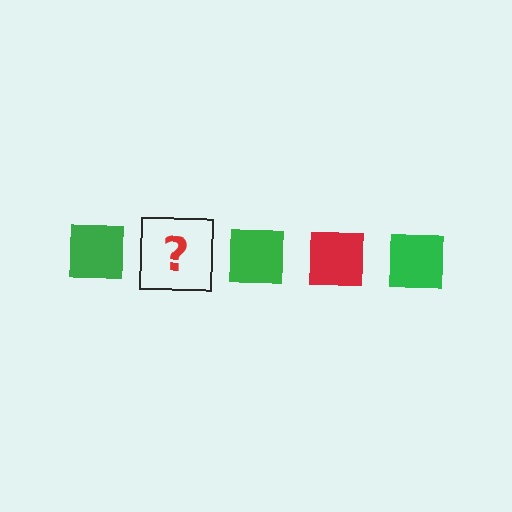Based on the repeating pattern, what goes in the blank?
The blank should be a red square.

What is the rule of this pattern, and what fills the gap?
The rule is that the pattern cycles through green, red squares. The gap should be filled with a red square.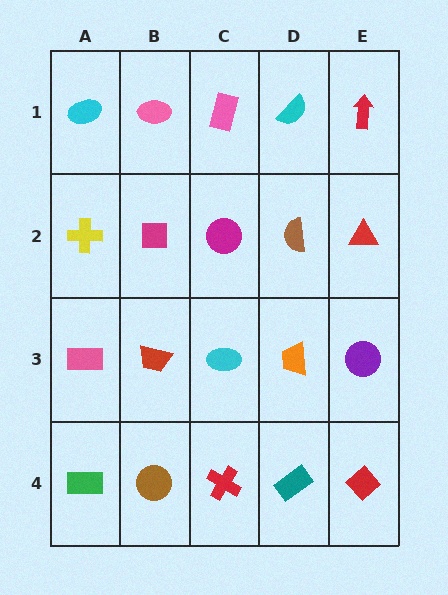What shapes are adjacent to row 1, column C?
A magenta circle (row 2, column C), a pink ellipse (row 1, column B), a cyan semicircle (row 1, column D).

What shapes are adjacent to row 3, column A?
A yellow cross (row 2, column A), a green rectangle (row 4, column A), a red trapezoid (row 3, column B).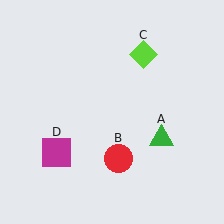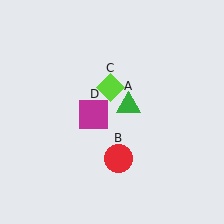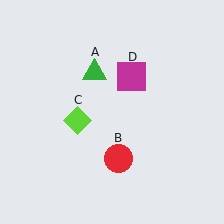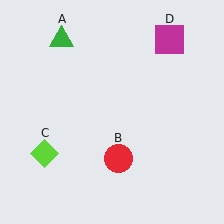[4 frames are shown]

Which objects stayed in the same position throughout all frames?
Red circle (object B) remained stationary.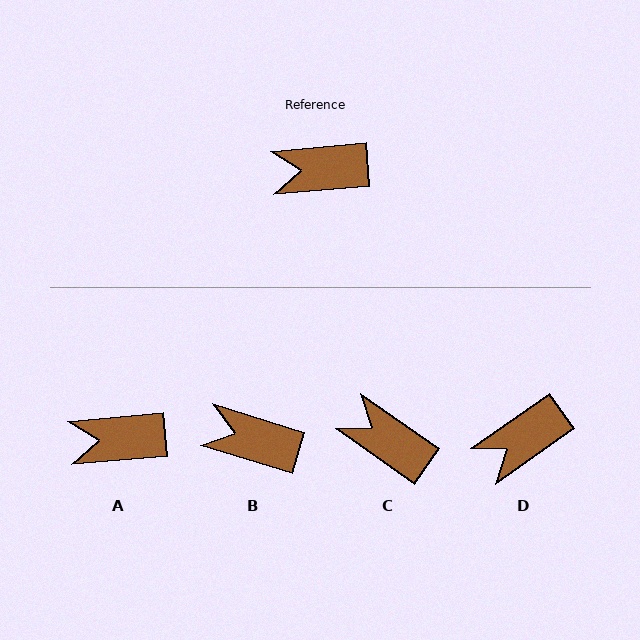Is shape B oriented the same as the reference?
No, it is off by about 22 degrees.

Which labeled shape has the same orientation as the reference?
A.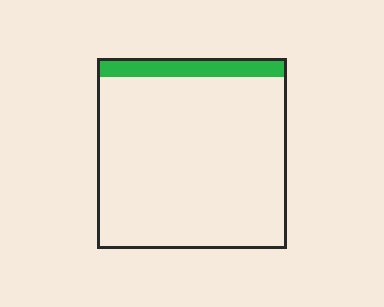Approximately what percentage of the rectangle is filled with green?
Approximately 10%.